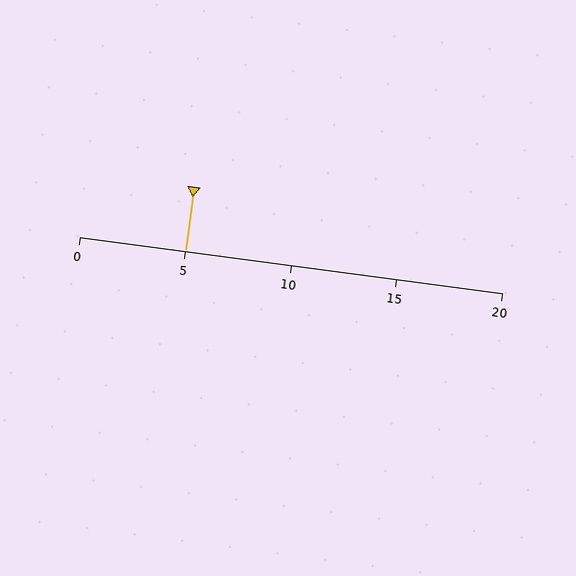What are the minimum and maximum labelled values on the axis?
The axis runs from 0 to 20.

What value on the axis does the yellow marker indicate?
The marker indicates approximately 5.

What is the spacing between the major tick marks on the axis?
The major ticks are spaced 5 apart.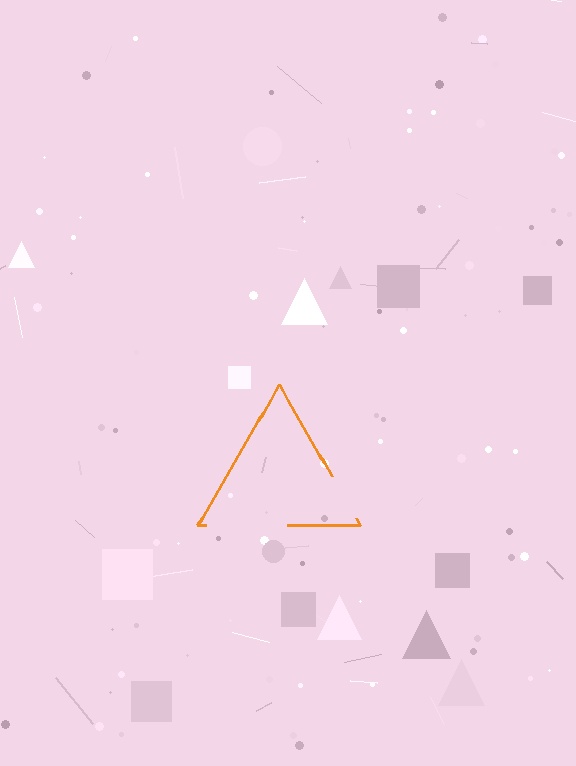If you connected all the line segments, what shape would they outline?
They would outline a triangle.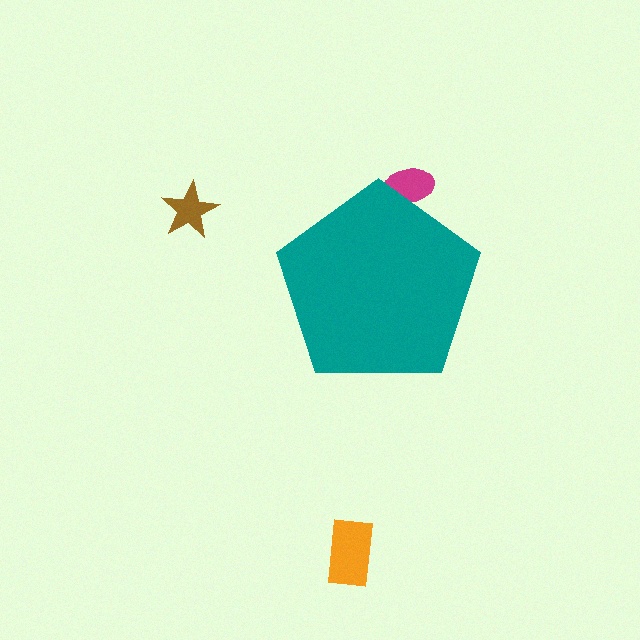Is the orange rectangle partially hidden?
No, the orange rectangle is fully visible.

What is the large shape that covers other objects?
A teal pentagon.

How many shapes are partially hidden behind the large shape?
1 shape is partially hidden.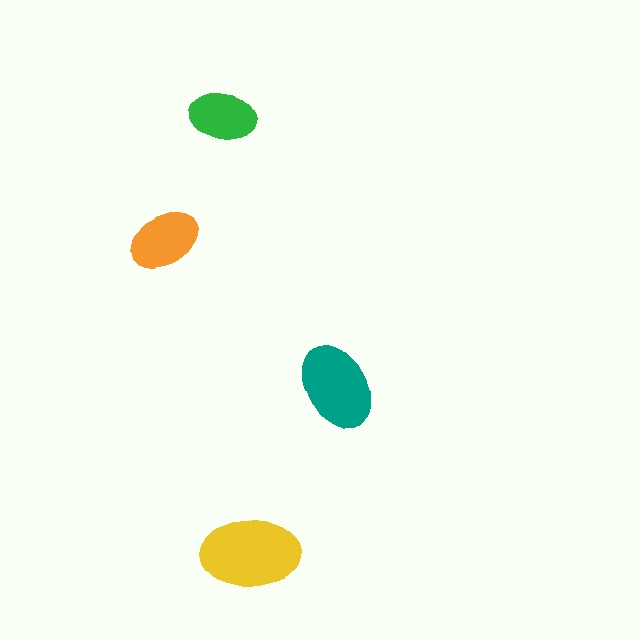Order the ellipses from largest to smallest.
the yellow one, the teal one, the orange one, the green one.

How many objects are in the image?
There are 4 objects in the image.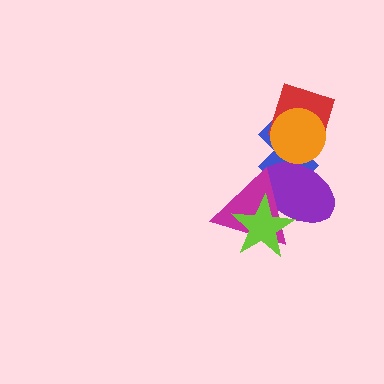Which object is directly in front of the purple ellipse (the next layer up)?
The orange circle is directly in front of the purple ellipse.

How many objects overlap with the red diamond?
2 objects overlap with the red diamond.